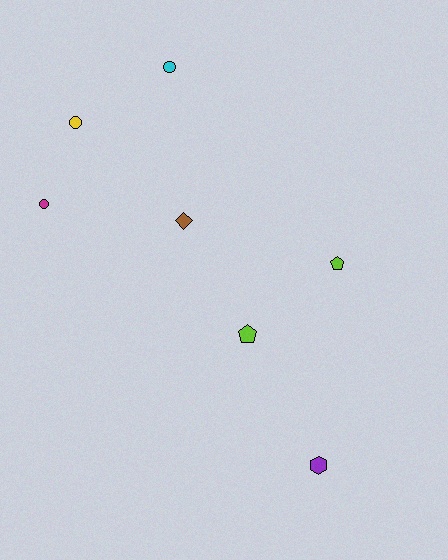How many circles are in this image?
There are 3 circles.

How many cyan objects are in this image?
There is 1 cyan object.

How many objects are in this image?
There are 7 objects.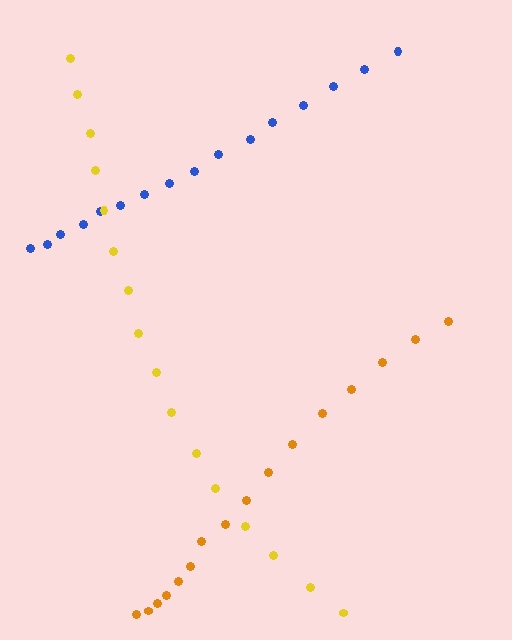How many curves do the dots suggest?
There are 3 distinct paths.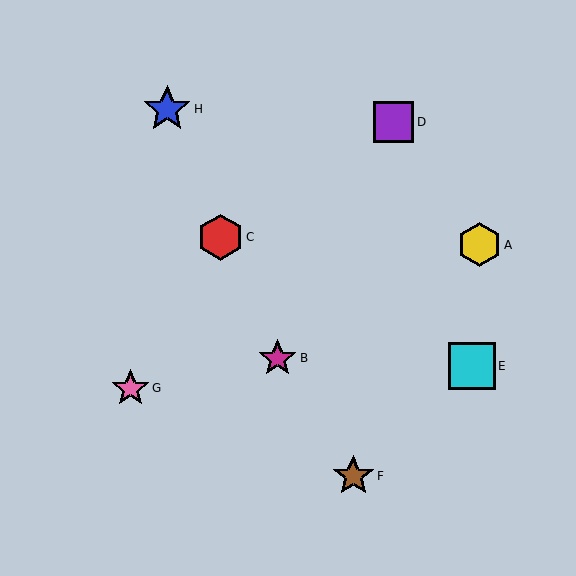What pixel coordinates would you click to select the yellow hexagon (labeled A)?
Click at (479, 245) to select the yellow hexagon A.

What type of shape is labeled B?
Shape B is a magenta star.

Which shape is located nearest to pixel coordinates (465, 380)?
The cyan square (labeled E) at (472, 366) is nearest to that location.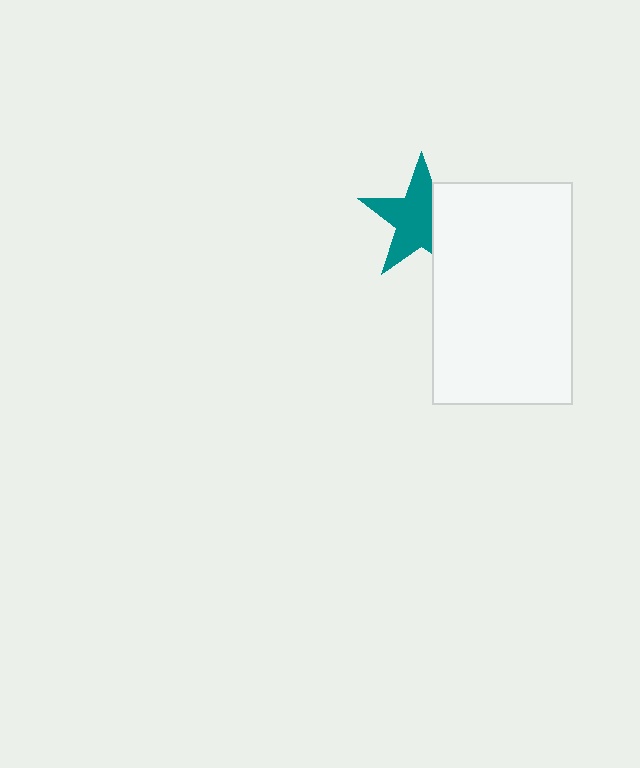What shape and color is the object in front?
The object in front is a white rectangle.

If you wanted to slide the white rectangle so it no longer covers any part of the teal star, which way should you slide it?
Slide it right — that is the most direct way to separate the two shapes.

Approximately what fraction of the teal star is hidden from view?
Roughly 35% of the teal star is hidden behind the white rectangle.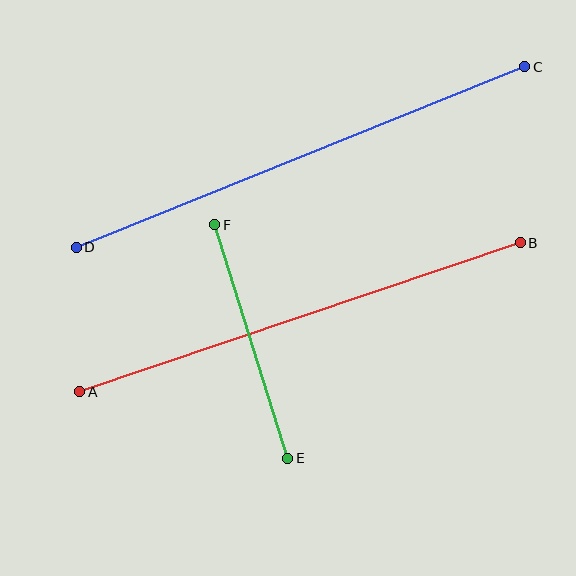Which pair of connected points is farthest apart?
Points C and D are farthest apart.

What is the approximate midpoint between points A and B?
The midpoint is at approximately (300, 317) pixels.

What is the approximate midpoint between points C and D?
The midpoint is at approximately (301, 157) pixels.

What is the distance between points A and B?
The distance is approximately 465 pixels.